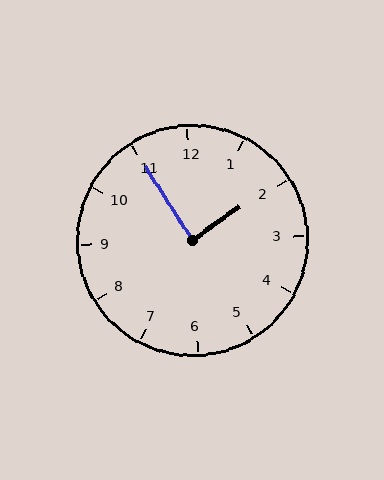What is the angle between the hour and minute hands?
Approximately 88 degrees.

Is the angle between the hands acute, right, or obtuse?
It is right.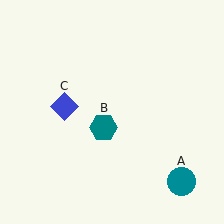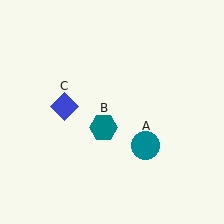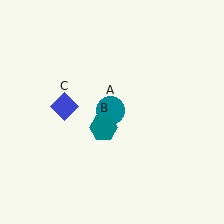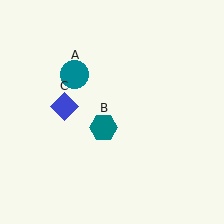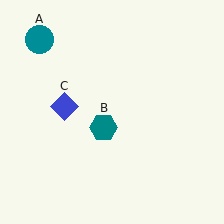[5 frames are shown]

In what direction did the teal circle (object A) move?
The teal circle (object A) moved up and to the left.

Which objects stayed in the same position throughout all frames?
Teal hexagon (object B) and blue diamond (object C) remained stationary.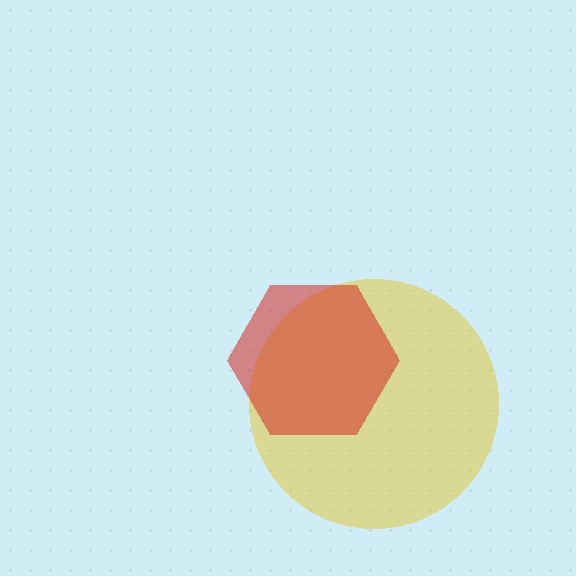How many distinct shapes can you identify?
There are 2 distinct shapes: a yellow circle, a red hexagon.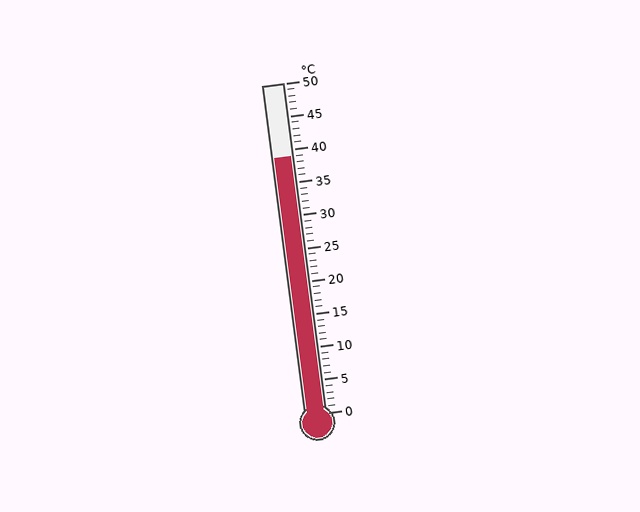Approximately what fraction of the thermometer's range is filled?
The thermometer is filled to approximately 80% of its range.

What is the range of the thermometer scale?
The thermometer scale ranges from 0°C to 50°C.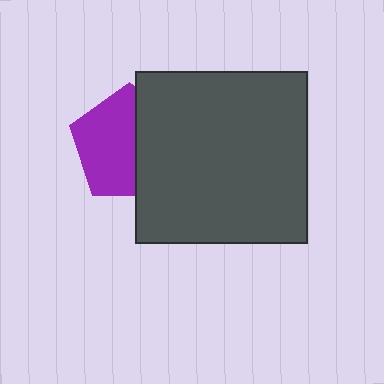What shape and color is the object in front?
The object in front is a dark gray square.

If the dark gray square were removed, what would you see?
You would see the complete purple pentagon.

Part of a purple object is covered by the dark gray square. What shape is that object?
It is a pentagon.